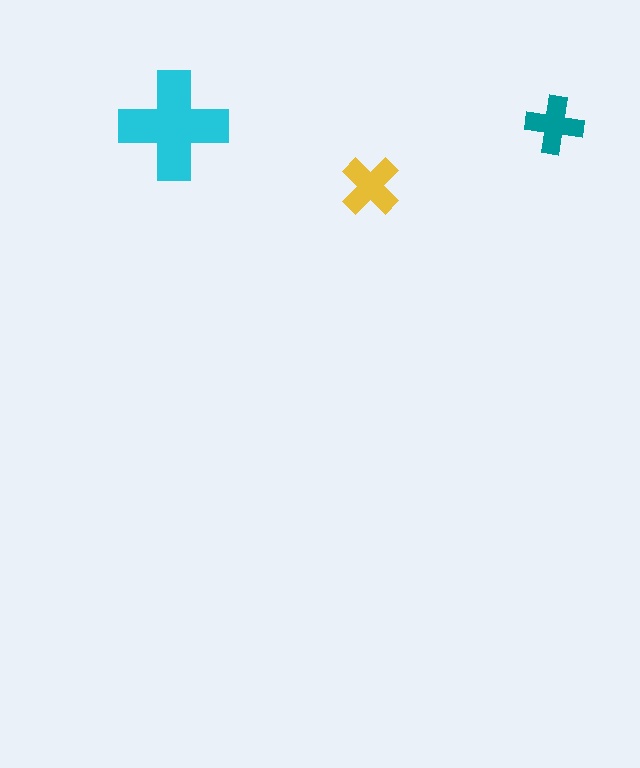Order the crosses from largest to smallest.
the cyan one, the yellow one, the teal one.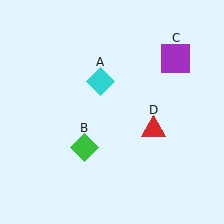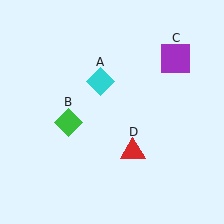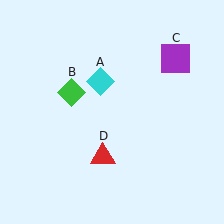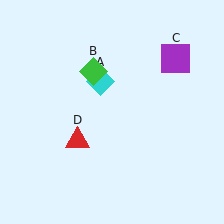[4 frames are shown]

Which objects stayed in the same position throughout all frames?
Cyan diamond (object A) and purple square (object C) remained stationary.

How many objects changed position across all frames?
2 objects changed position: green diamond (object B), red triangle (object D).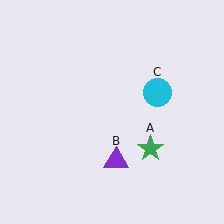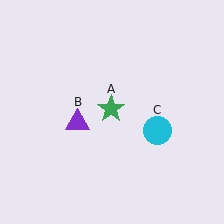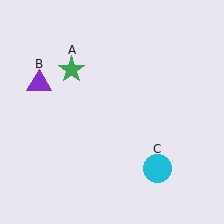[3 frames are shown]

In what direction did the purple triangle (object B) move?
The purple triangle (object B) moved up and to the left.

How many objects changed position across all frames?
3 objects changed position: green star (object A), purple triangle (object B), cyan circle (object C).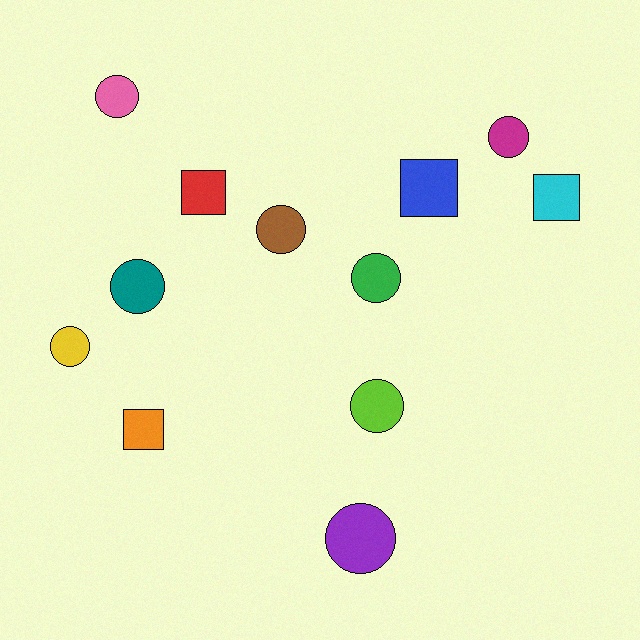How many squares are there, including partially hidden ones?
There are 4 squares.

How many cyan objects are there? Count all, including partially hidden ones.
There is 1 cyan object.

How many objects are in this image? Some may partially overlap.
There are 12 objects.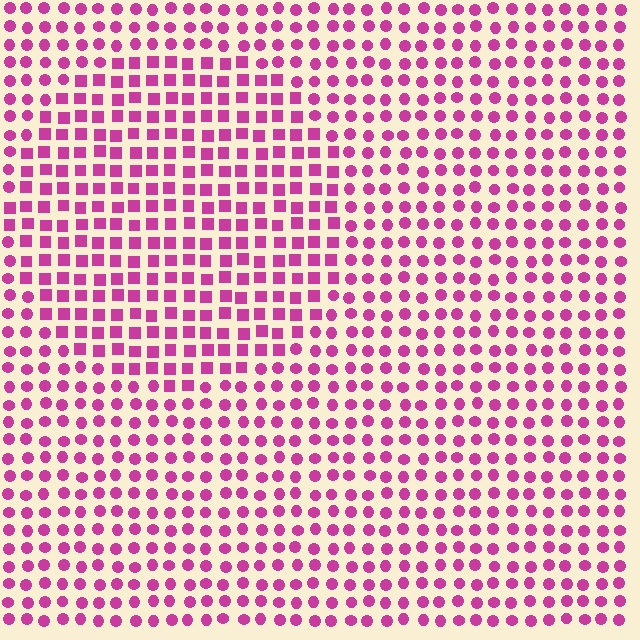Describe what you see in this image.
The image is filled with small magenta elements arranged in a uniform grid. A circle-shaped region contains squares, while the surrounding area contains circles. The boundary is defined purely by the change in element shape.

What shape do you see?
I see a circle.